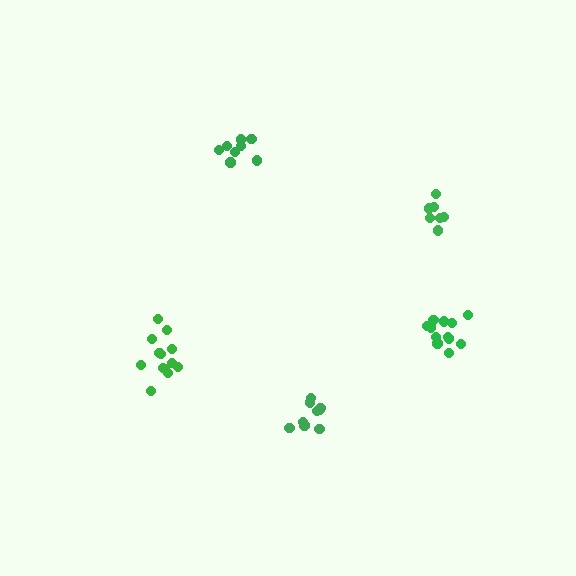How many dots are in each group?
Group 1: 8 dots, Group 2: 7 dots, Group 3: 12 dots, Group 4: 9 dots, Group 5: 13 dots (49 total).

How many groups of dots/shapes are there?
There are 5 groups.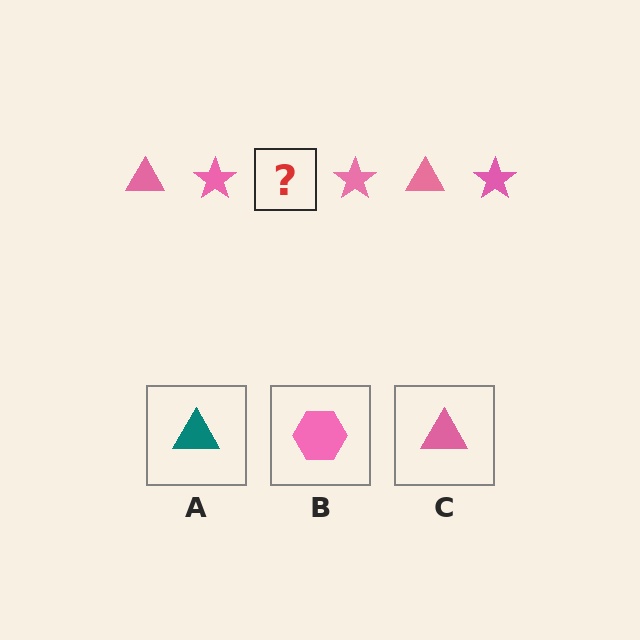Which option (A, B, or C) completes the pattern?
C.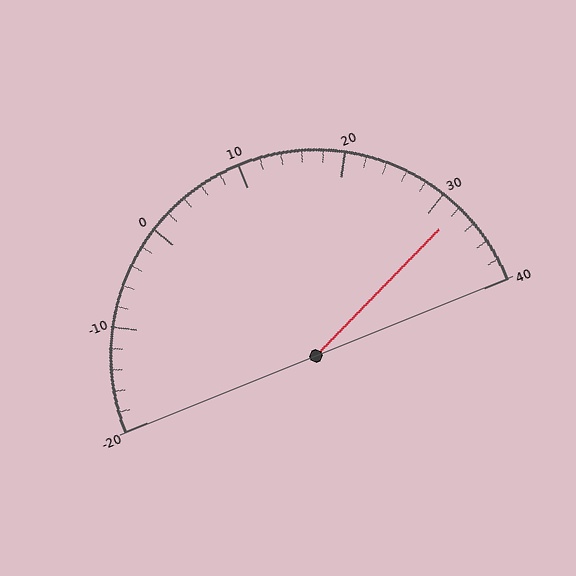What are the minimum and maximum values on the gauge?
The gauge ranges from -20 to 40.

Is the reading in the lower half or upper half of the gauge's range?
The reading is in the upper half of the range (-20 to 40).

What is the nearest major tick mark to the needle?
The nearest major tick mark is 30.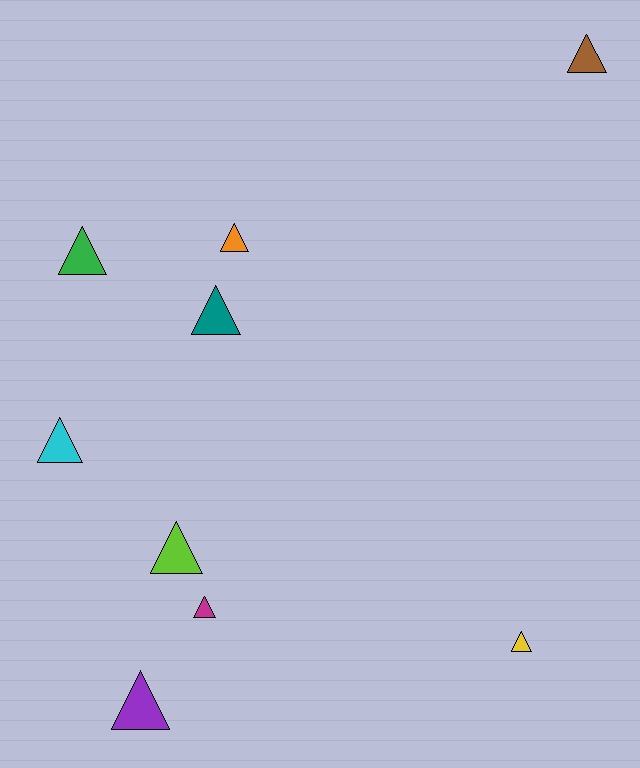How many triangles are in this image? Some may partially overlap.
There are 9 triangles.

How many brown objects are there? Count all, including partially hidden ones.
There is 1 brown object.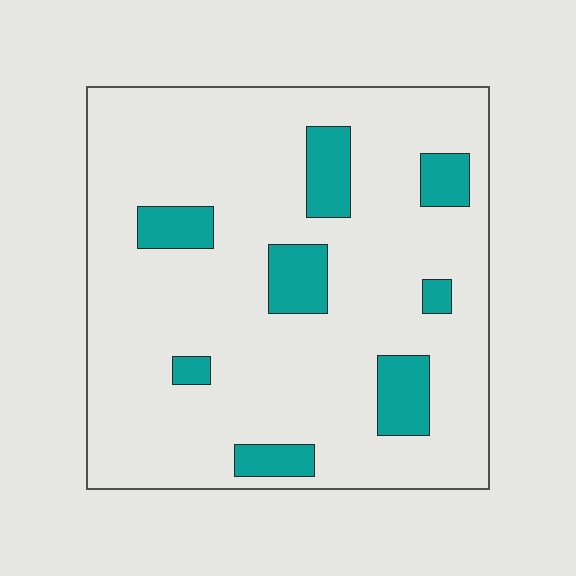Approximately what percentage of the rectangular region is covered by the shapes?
Approximately 15%.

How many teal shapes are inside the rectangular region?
8.